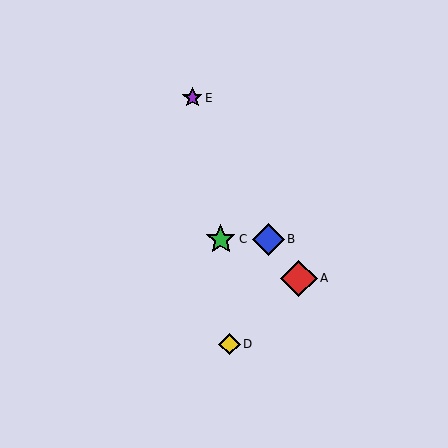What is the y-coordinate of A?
Object A is at y≈278.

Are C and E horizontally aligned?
No, C is at y≈239 and E is at y≈98.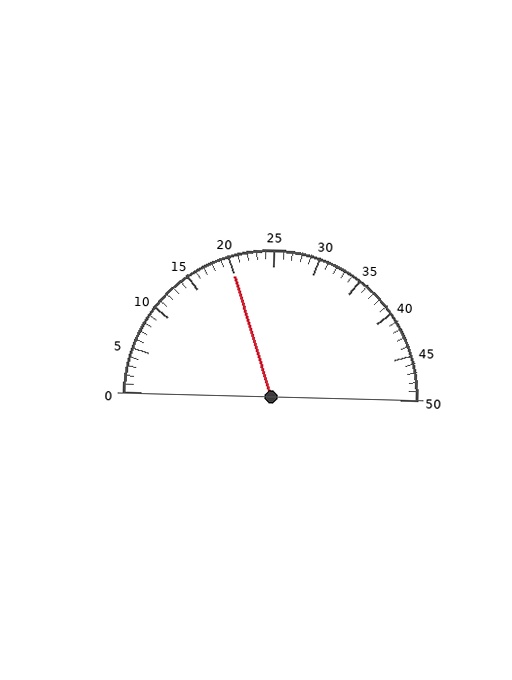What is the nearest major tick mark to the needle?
The nearest major tick mark is 20.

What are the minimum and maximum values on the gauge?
The gauge ranges from 0 to 50.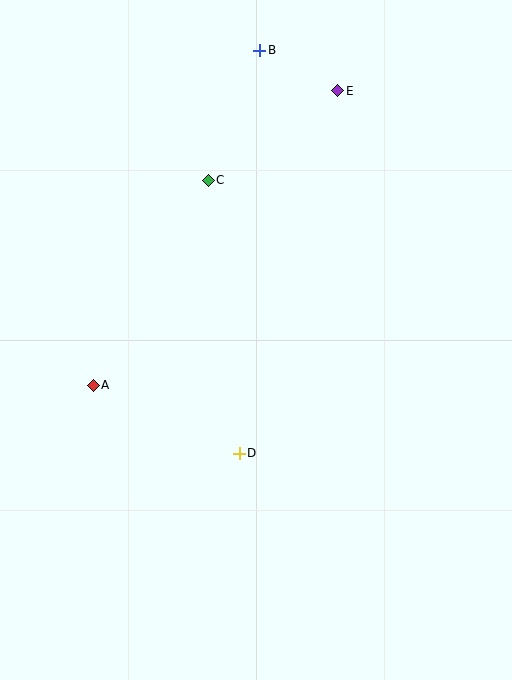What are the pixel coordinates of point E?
Point E is at (338, 91).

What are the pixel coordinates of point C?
Point C is at (208, 180).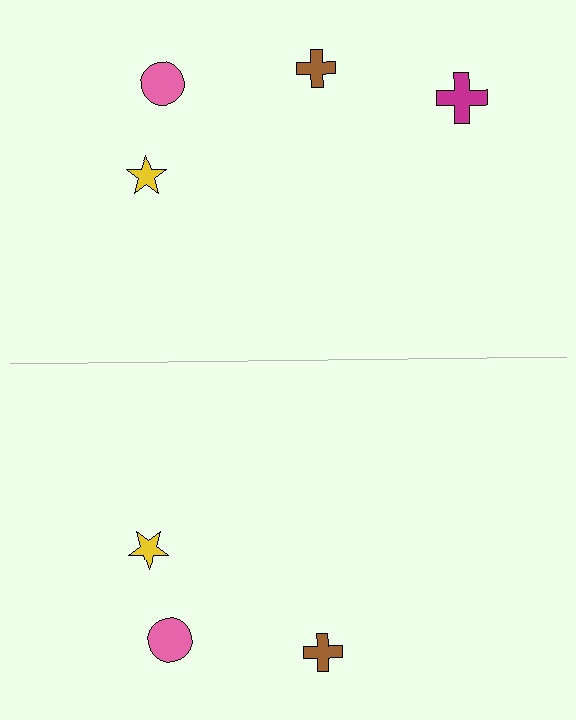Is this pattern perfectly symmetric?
No, the pattern is not perfectly symmetric. A magenta cross is missing from the bottom side.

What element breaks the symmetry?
A magenta cross is missing from the bottom side.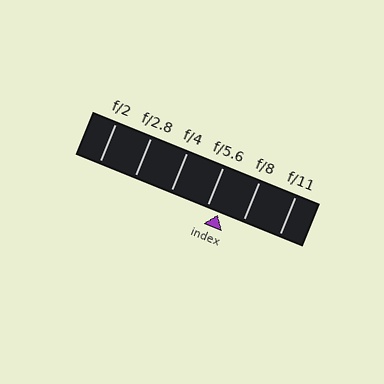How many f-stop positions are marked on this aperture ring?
There are 6 f-stop positions marked.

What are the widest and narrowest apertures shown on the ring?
The widest aperture shown is f/2 and the narrowest is f/11.